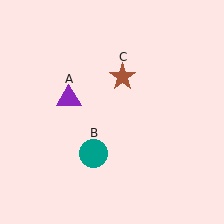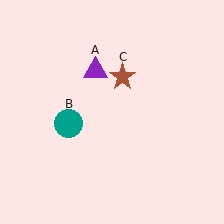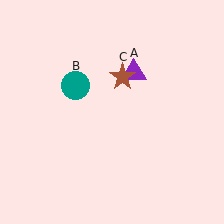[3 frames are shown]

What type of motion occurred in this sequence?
The purple triangle (object A), teal circle (object B) rotated clockwise around the center of the scene.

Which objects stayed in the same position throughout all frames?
Brown star (object C) remained stationary.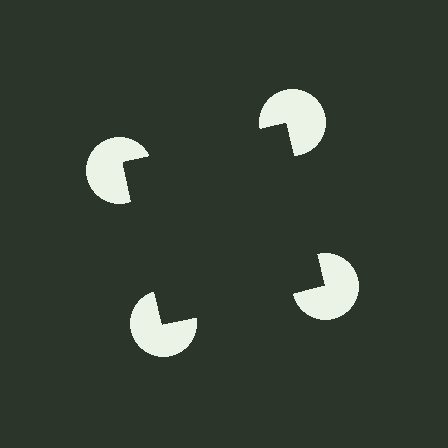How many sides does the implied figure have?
4 sides.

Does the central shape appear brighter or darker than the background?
It typically appears slightly darker than the background, even though no actual brightness change is drawn.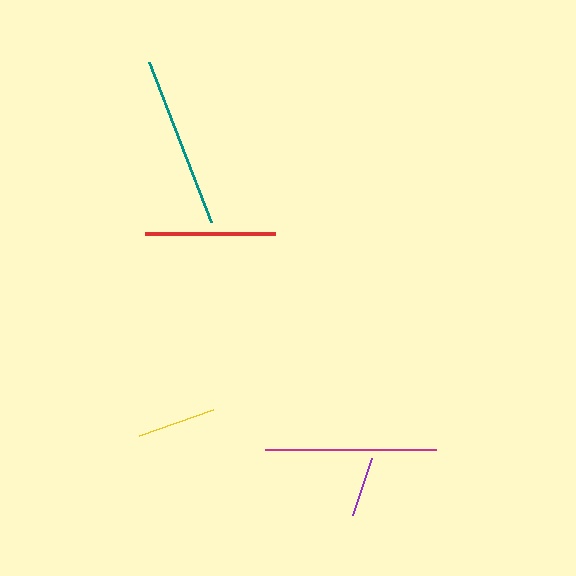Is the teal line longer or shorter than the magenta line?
The teal line is longer than the magenta line.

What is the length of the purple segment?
The purple segment is approximately 60 pixels long.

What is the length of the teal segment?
The teal segment is approximately 172 pixels long.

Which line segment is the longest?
The teal line is the longest at approximately 172 pixels.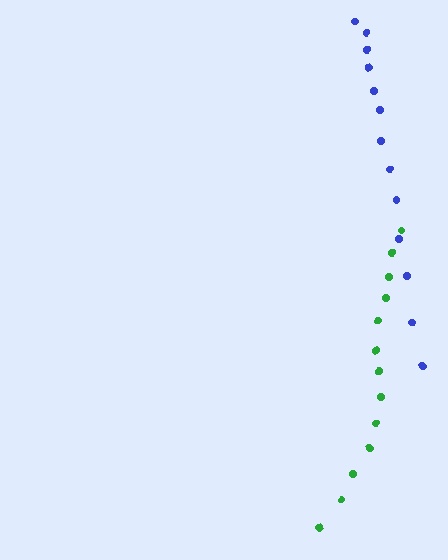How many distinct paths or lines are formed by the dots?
There are 2 distinct paths.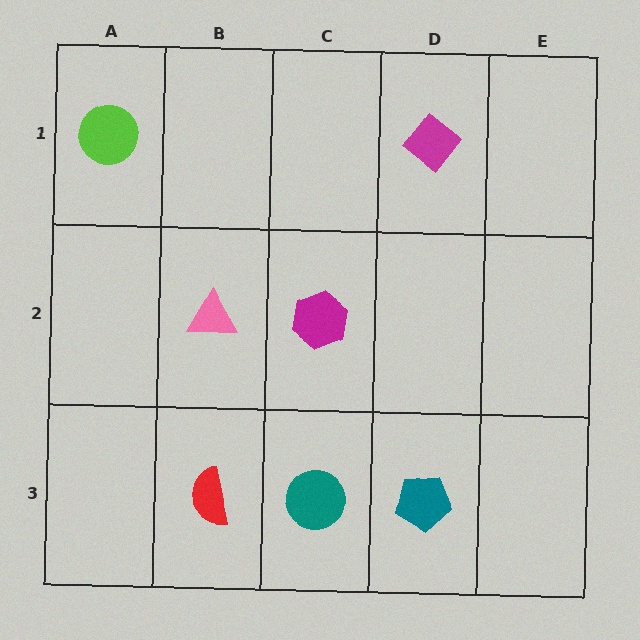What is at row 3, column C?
A teal circle.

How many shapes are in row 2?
2 shapes.